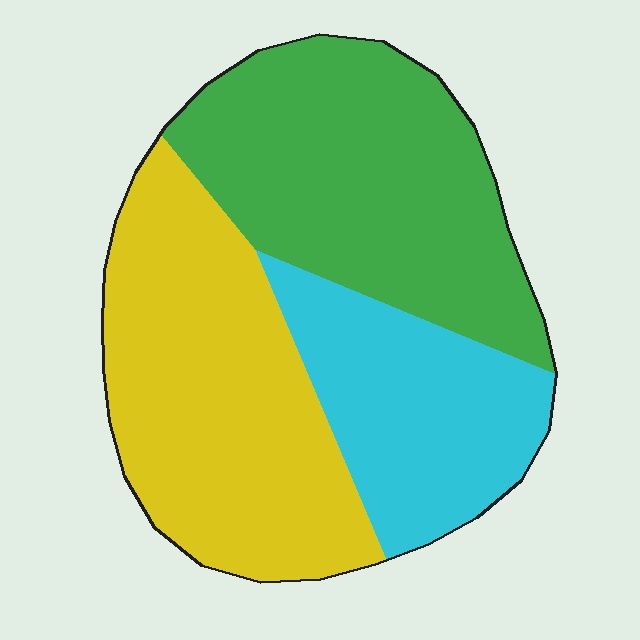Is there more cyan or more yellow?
Yellow.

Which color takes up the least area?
Cyan, at roughly 25%.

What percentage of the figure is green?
Green takes up about three eighths (3/8) of the figure.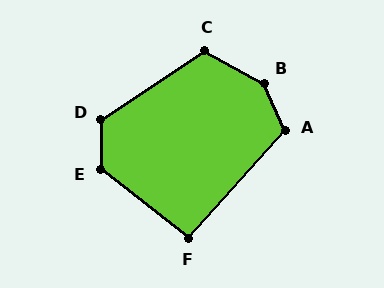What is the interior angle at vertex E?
Approximately 128 degrees (obtuse).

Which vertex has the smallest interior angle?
F, at approximately 94 degrees.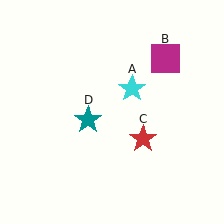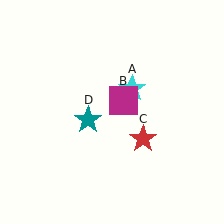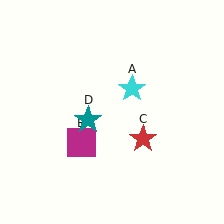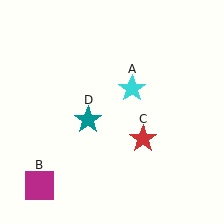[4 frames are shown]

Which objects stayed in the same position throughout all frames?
Cyan star (object A) and red star (object C) and teal star (object D) remained stationary.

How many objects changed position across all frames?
1 object changed position: magenta square (object B).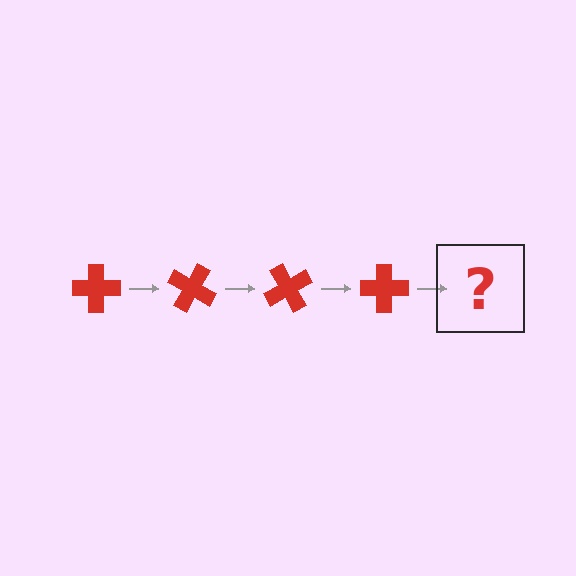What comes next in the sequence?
The next element should be a red cross rotated 120 degrees.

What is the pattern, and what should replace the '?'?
The pattern is that the cross rotates 30 degrees each step. The '?' should be a red cross rotated 120 degrees.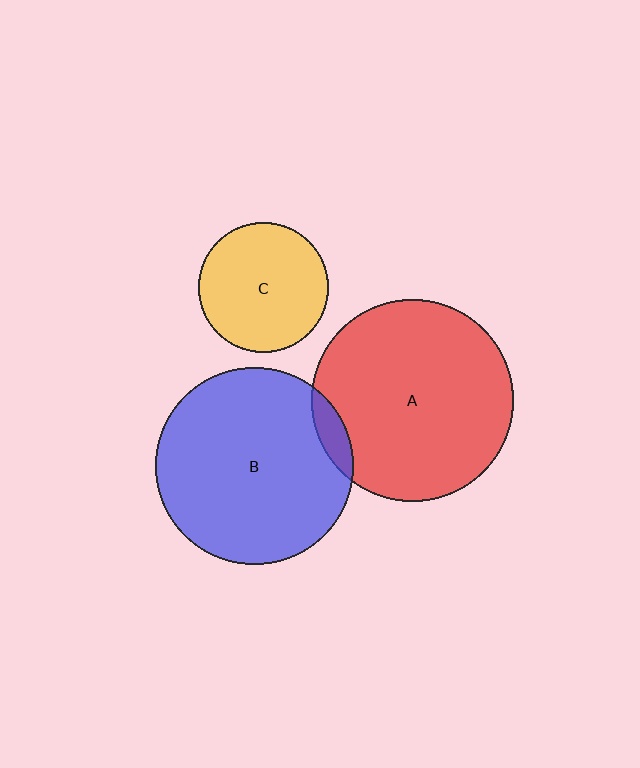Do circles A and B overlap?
Yes.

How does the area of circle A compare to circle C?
Approximately 2.4 times.